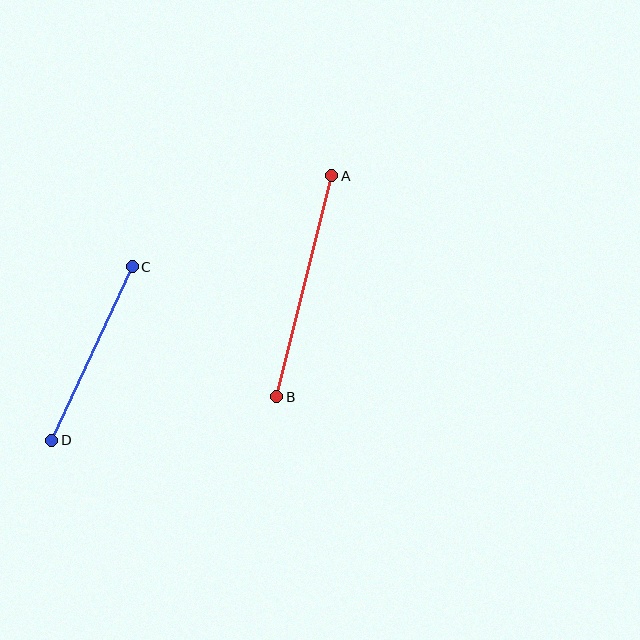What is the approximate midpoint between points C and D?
The midpoint is at approximately (92, 354) pixels.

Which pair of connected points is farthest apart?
Points A and B are farthest apart.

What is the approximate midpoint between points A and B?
The midpoint is at approximately (304, 286) pixels.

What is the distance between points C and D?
The distance is approximately 191 pixels.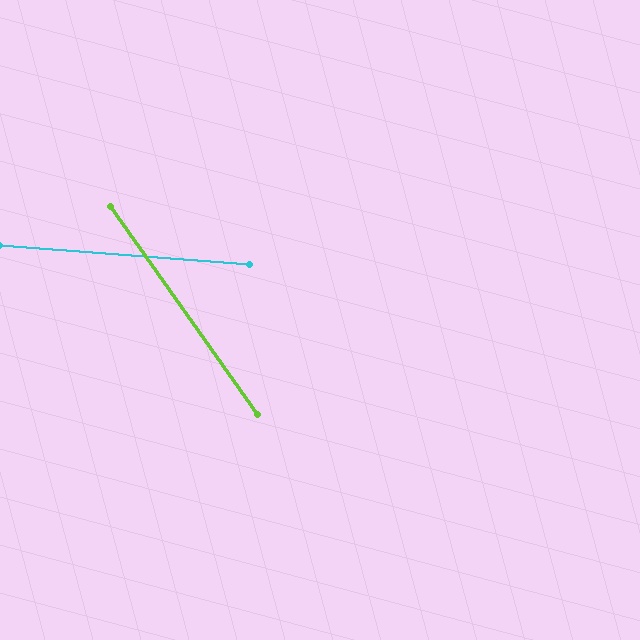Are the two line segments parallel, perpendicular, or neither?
Neither parallel nor perpendicular — they differ by about 50°.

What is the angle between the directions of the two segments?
Approximately 50 degrees.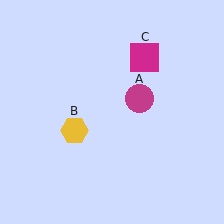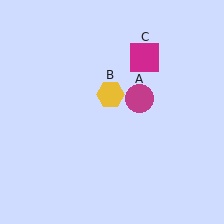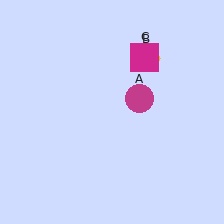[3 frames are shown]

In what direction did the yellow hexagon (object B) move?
The yellow hexagon (object B) moved up and to the right.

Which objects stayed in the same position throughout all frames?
Magenta circle (object A) and magenta square (object C) remained stationary.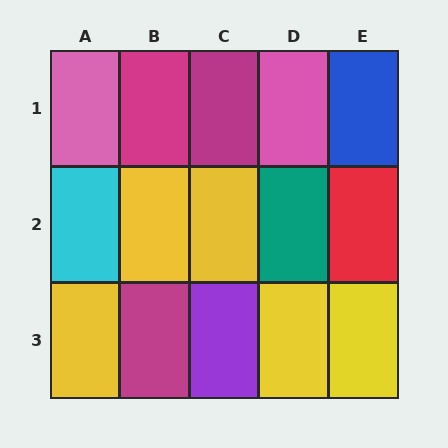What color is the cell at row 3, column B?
Magenta.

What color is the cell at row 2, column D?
Teal.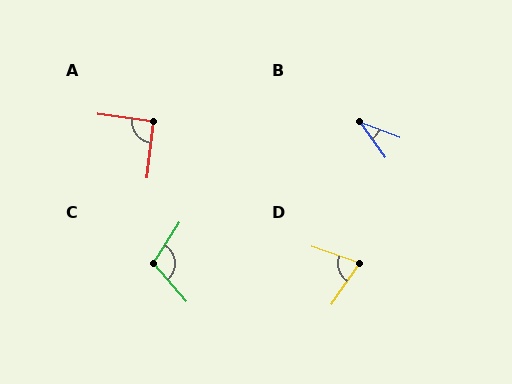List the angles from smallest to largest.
B (33°), D (75°), A (91°), C (107°).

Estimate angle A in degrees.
Approximately 91 degrees.